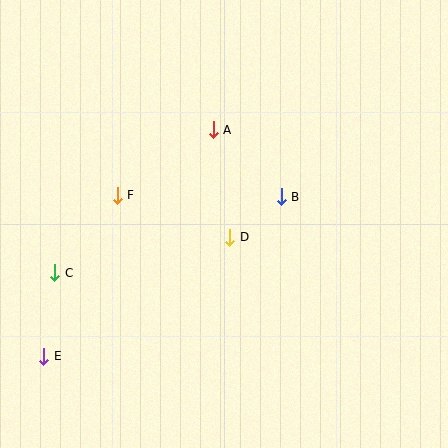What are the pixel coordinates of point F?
Point F is at (117, 195).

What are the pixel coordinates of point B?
Point B is at (281, 197).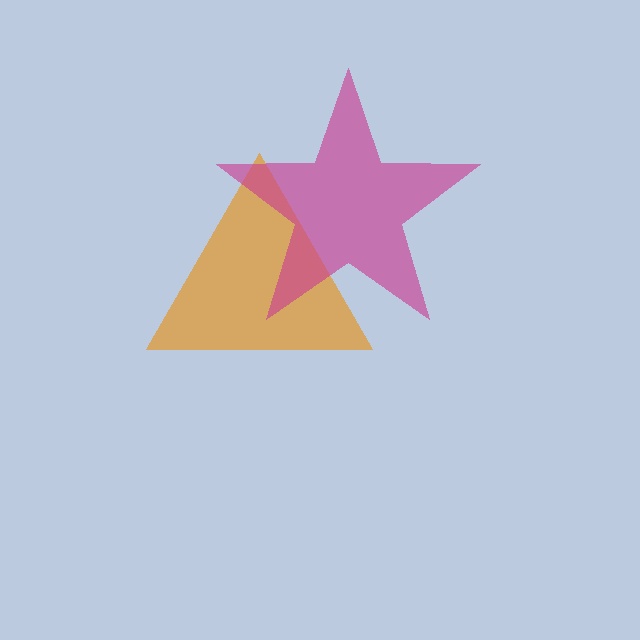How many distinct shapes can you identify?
There are 2 distinct shapes: an orange triangle, a magenta star.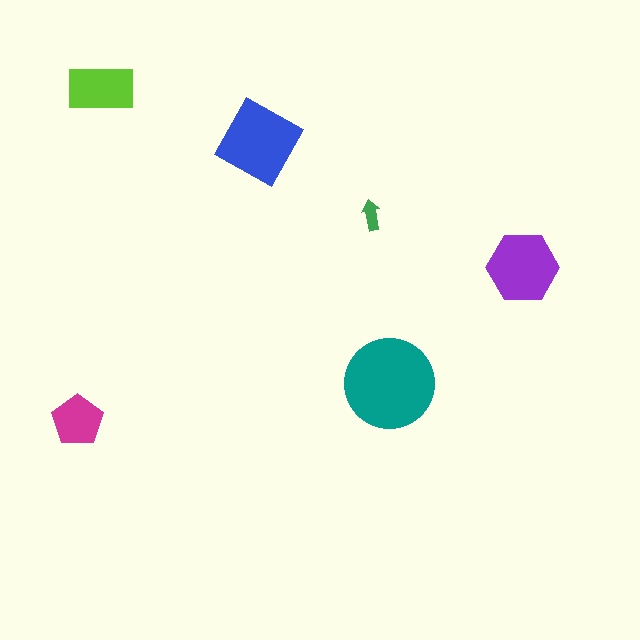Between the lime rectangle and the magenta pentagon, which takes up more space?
The lime rectangle.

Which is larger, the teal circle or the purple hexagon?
The teal circle.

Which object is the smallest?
The green arrow.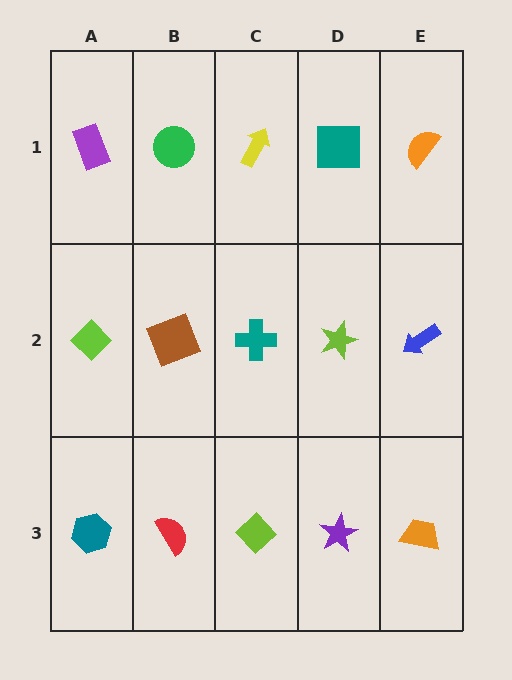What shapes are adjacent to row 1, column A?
A lime diamond (row 2, column A), a green circle (row 1, column B).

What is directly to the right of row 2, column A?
A brown square.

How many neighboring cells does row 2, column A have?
3.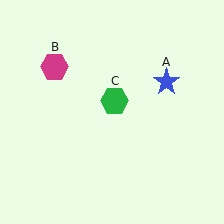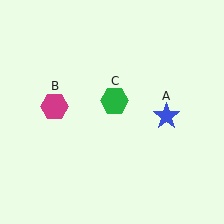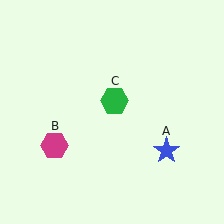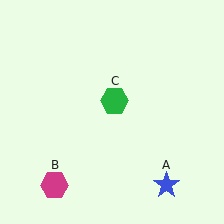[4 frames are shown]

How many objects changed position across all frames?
2 objects changed position: blue star (object A), magenta hexagon (object B).